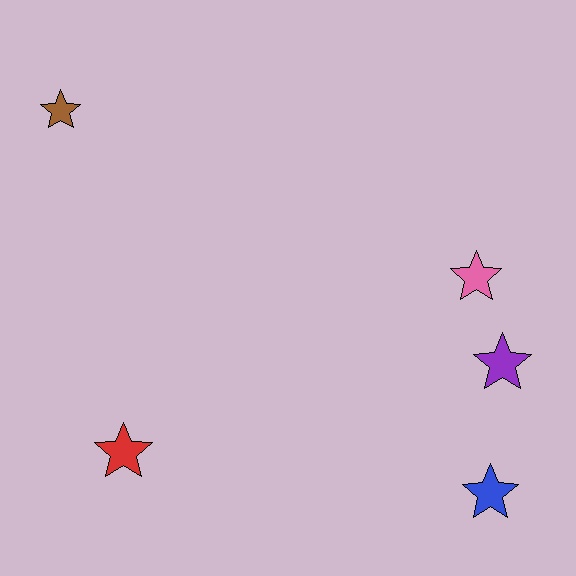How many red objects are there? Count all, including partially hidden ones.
There is 1 red object.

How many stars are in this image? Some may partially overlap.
There are 5 stars.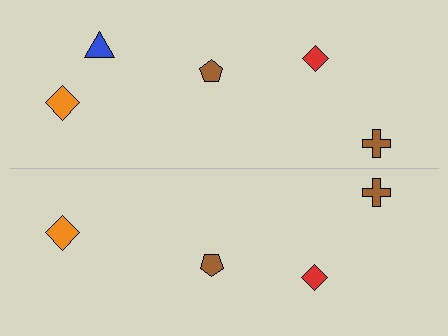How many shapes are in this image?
There are 9 shapes in this image.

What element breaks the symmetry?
A blue triangle is missing from the bottom side.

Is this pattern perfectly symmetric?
No, the pattern is not perfectly symmetric. A blue triangle is missing from the bottom side.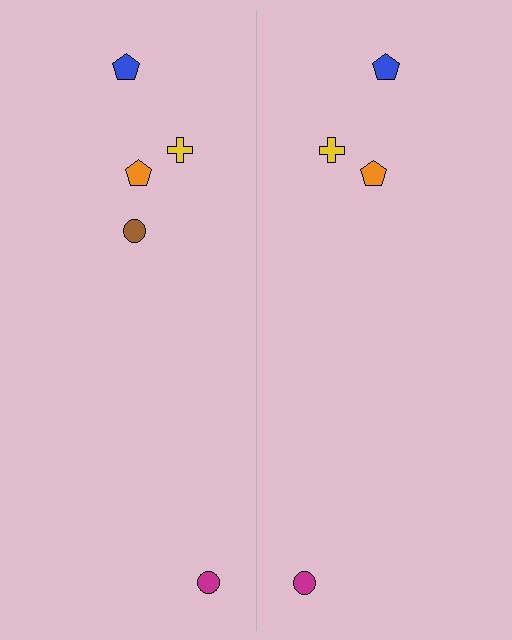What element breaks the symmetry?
A brown circle is missing from the right side.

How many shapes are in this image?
There are 9 shapes in this image.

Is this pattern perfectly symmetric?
No, the pattern is not perfectly symmetric. A brown circle is missing from the right side.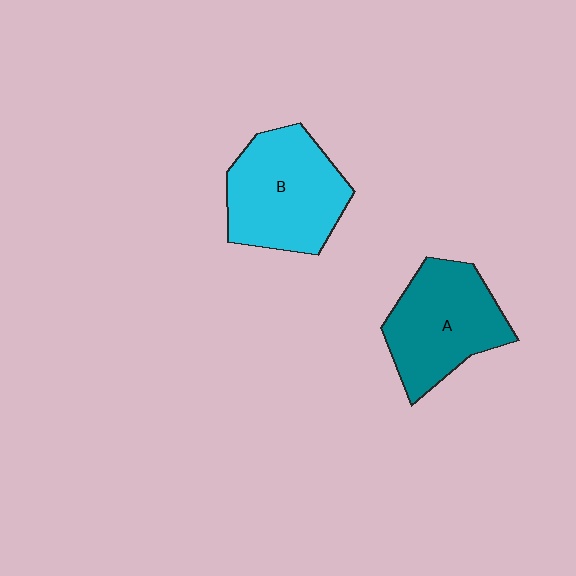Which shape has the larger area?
Shape B (cyan).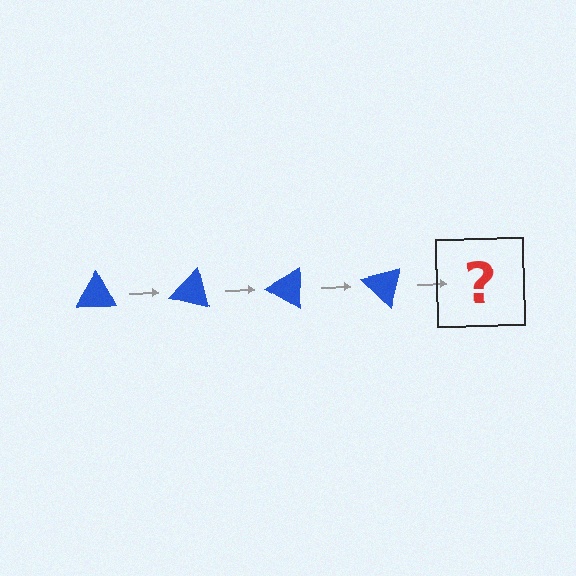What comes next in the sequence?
The next element should be a blue triangle rotated 60 degrees.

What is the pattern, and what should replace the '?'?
The pattern is that the triangle rotates 15 degrees each step. The '?' should be a blue triangle rotated 60 degrees.